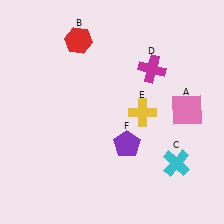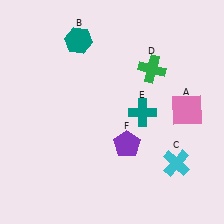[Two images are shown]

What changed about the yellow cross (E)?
In Image 1, E is yellow. In Image 2, it changed to teal.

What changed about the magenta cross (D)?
In Image 1, D is magenta. In Image 2, it changed to green.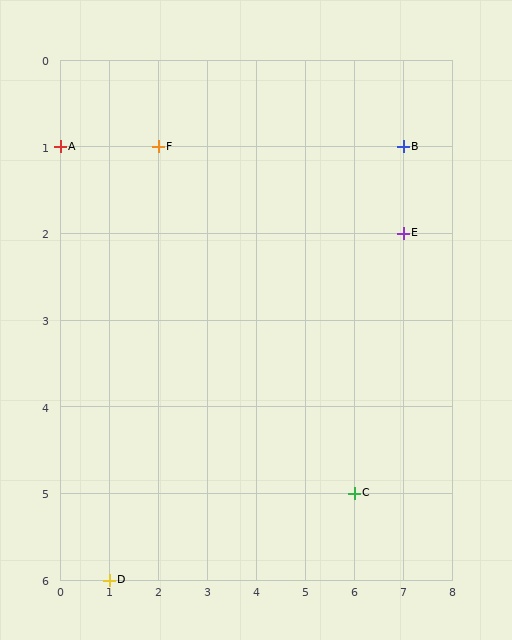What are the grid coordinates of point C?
Point C is at grid coordinates (6, 5).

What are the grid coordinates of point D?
Point D is at grid coordinates (1, 6).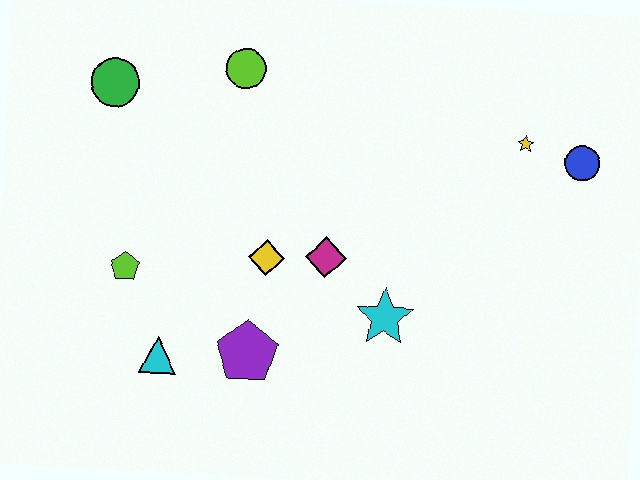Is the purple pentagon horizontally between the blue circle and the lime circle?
Yes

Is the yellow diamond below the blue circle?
Yes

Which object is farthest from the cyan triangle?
The blue circle is farthest from the cyan triangle.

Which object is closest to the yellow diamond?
The magenta diamond is closest to the yellow diamond.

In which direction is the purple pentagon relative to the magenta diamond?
The purple pentagon is below the magenta diamond.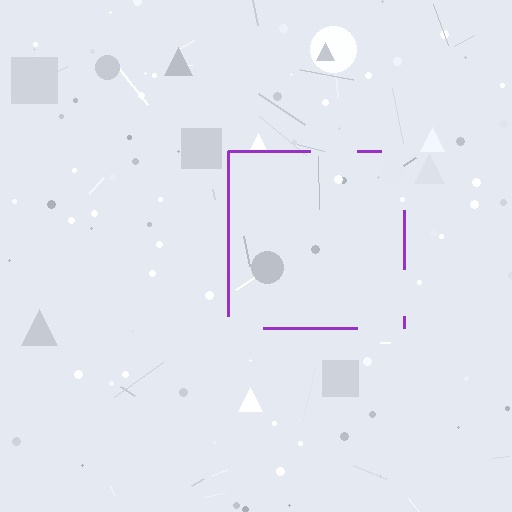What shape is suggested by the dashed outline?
The dashed outline suggests a square.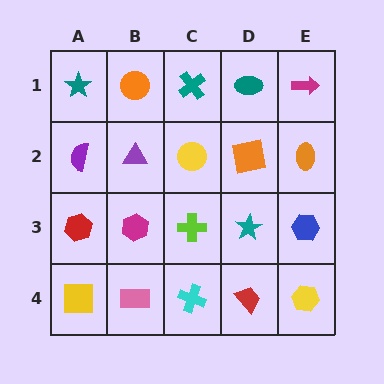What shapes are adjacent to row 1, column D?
An orange square (row 2, column D), a teal cross (row 1, column C), a magenta arrow (row 1, column E).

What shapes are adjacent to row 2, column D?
A teal ellipse (row 1, column D), a teal star (row 3, column D), a yellow circle (row 2, column C), an orange ellipse (row 2, column E).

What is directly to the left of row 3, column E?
A teal star.